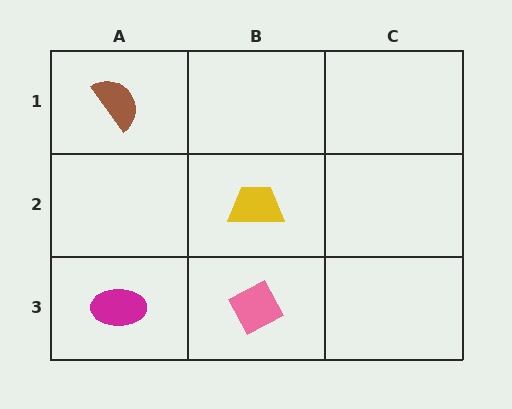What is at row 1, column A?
A brown semicircle.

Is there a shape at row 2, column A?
No, that cell is empty.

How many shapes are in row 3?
2 shapes.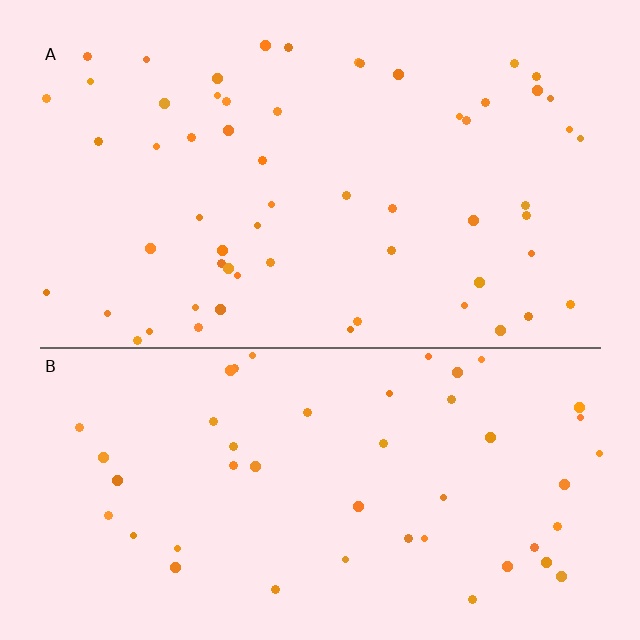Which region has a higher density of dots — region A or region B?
A (the top).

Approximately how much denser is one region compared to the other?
Approximately 1.3× — region A over region B.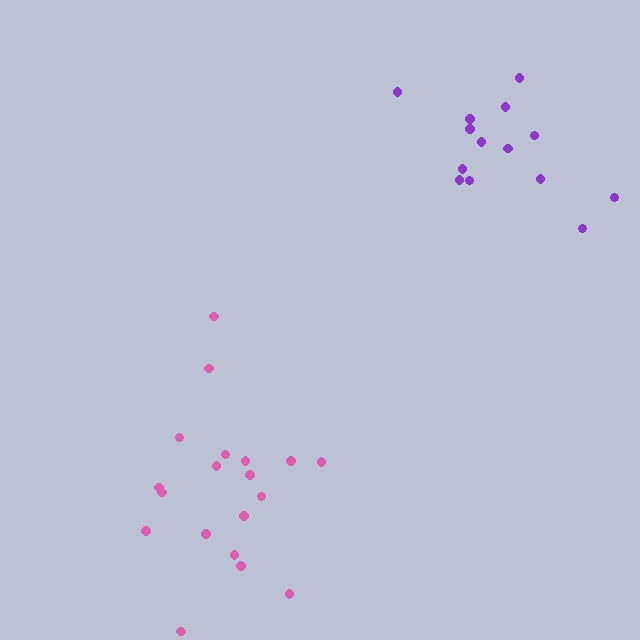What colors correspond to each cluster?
The clusters are colored: purple, pink.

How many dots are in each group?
Group 1: 14 dots, Group 2: 19 dots (33 total).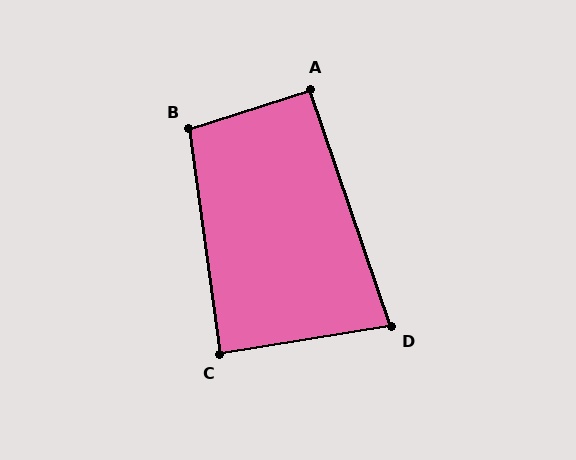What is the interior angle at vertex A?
Approximately 91 degrees (approximately right).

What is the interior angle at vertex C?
Approximately 89 degrees (approximately right).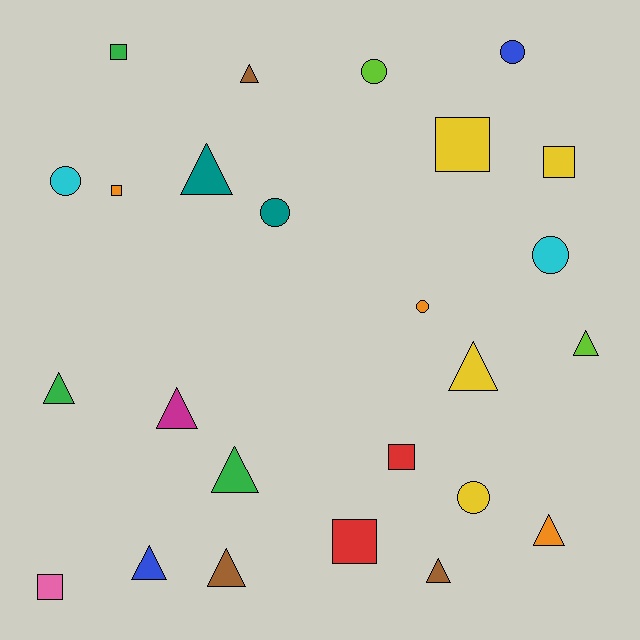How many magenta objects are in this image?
There is 1 magenta object.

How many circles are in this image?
There are 7 circles.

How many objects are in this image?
There are 25 objects.